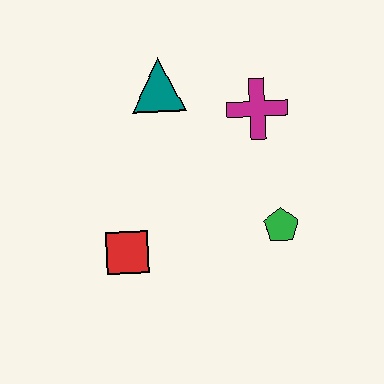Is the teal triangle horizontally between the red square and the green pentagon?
Yes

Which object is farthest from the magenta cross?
The red square is farthest from the magenta cross.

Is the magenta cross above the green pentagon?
Yes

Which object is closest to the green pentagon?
The magenta cross is closest to the green pentagon.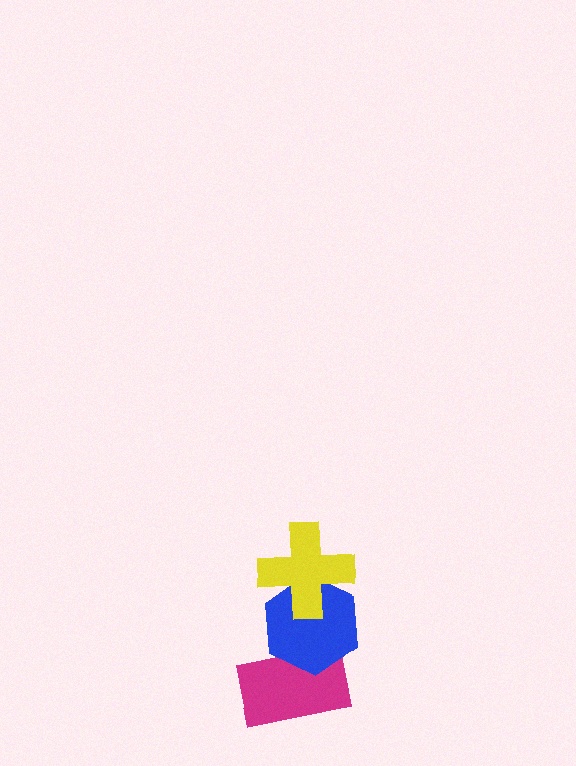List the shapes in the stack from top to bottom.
From top to bottom: the yellow cross, the blue hexagon, the magenta rectangle.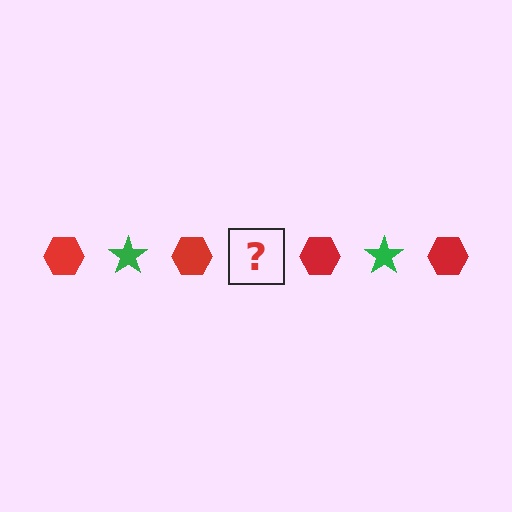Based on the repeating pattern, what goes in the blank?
The blank should be a green star.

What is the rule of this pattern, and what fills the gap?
The rule is that the pattern alternates between red hexagon and green star. The gap should be filled with a green star.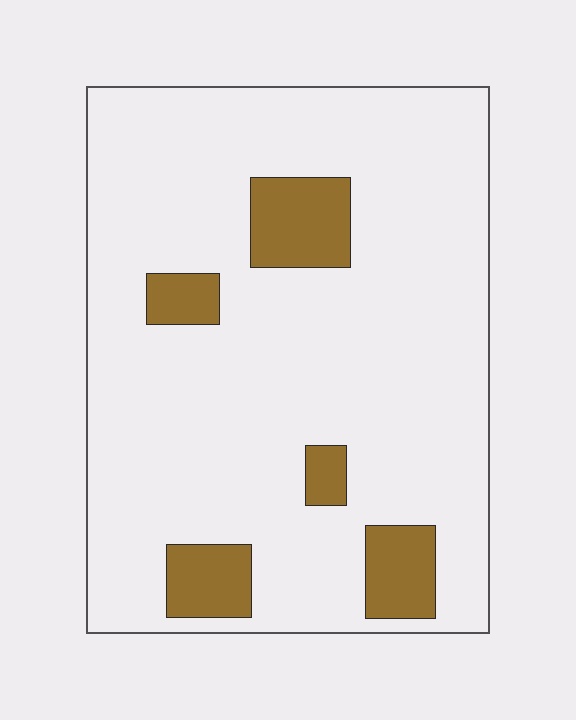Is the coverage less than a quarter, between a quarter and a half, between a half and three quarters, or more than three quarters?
Less than a quarter.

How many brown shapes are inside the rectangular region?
5.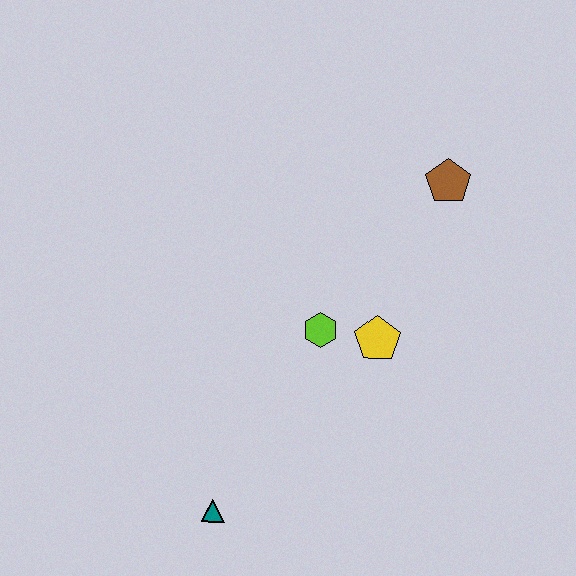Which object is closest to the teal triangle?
The lime hexagon is closest to the teal triangle.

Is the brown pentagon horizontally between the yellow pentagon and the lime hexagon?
No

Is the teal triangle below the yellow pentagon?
Yes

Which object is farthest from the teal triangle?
The brown pentagon is farthest from the teal triangle.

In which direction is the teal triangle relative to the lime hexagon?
The teal triangle is below the lime hexagon.